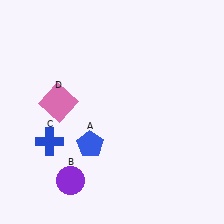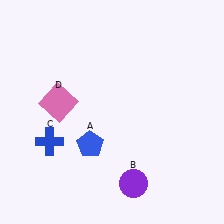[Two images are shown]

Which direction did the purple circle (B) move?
The purple circle (B) moved right.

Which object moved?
The purple circle (B) moved right.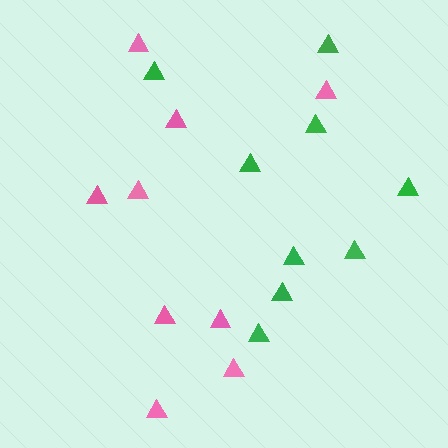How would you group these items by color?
There are 2 groups: one group of pink triangles (9) and one group of green triangles (9).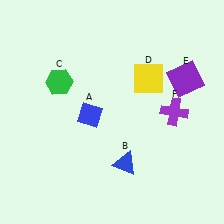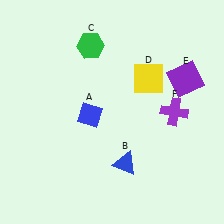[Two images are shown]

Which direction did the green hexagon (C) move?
The green hexagon (C) moved up.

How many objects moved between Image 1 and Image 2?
1 object moved between the two images.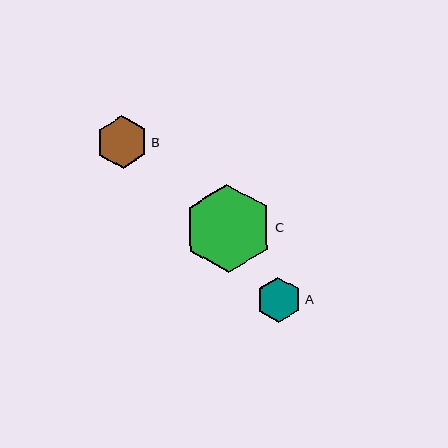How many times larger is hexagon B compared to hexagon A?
Hexagon B is approximately 1.1 times the size of hexagon A.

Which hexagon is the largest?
Hexagon C is the largest with a size of approximately 88 pixels.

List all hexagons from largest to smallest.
From largest to smallest: C, B, A.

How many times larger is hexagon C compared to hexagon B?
Hexagon C is approximately 1.7 times the size of hexagon B.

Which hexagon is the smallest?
Hexagon A is the smallest with a size of approximately 46 pixels.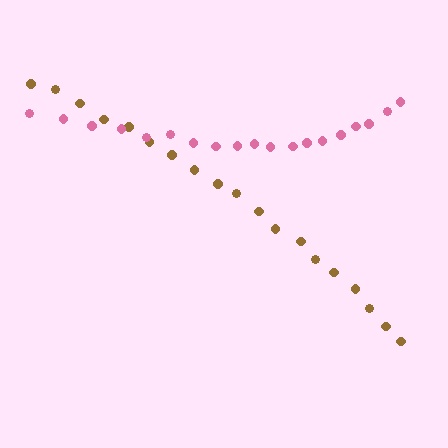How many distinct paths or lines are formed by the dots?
There are 2 distinct paths.